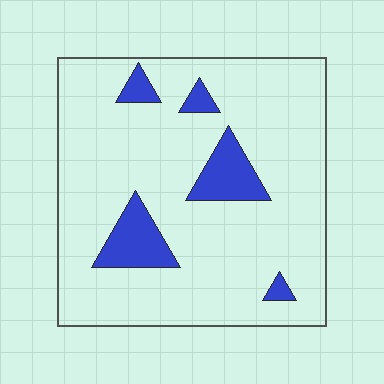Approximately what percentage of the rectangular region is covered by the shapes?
Approximately 15%.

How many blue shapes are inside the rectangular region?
5.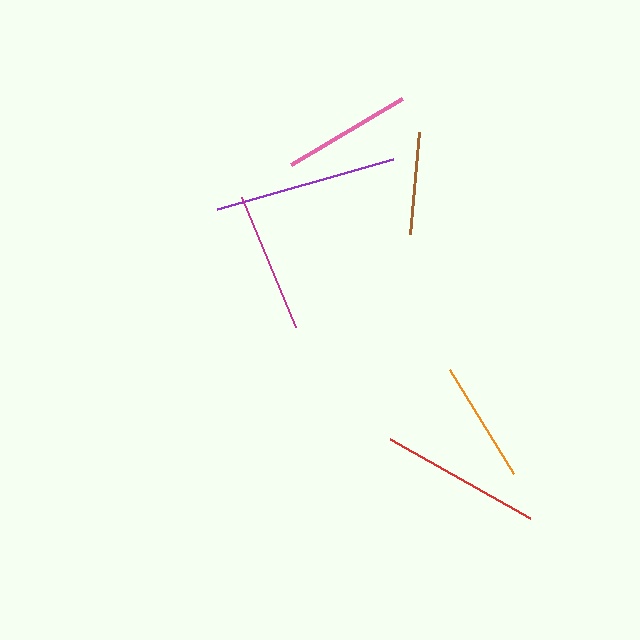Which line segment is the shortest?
The brown line is the shortest at approximately 103 pixels.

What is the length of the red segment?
The red segment is approximately 161 pixels long.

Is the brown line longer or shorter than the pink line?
The pink line is longer than the brown line.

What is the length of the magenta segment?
The magenta segment is approximately 141 pixels long.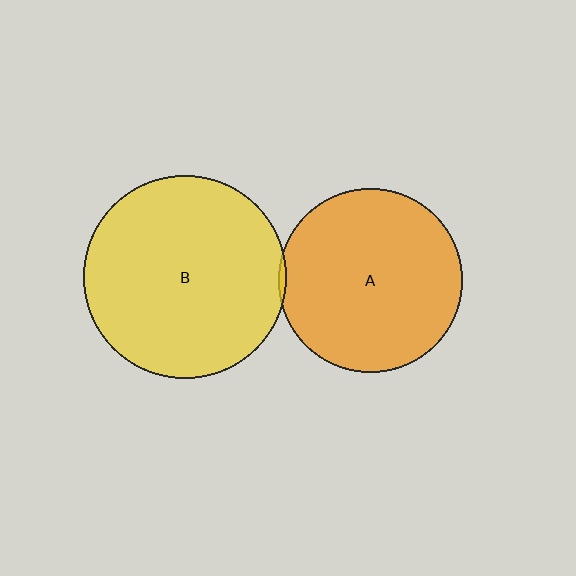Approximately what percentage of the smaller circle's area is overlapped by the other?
Approximately 5%.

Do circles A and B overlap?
Yes.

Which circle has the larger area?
Circle B (yellow).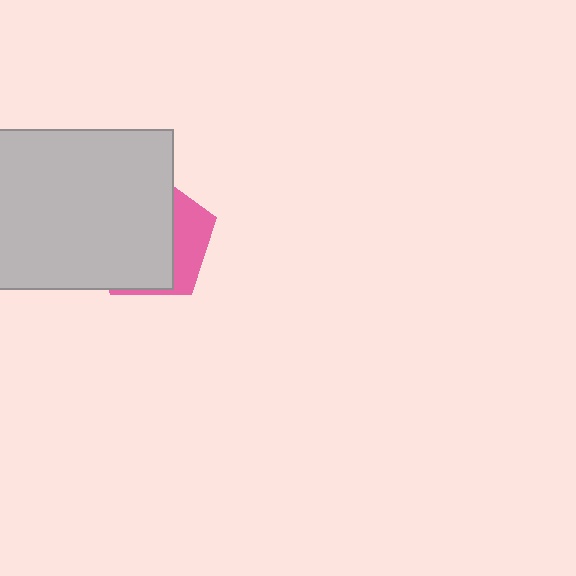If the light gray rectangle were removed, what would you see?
You would see the complete pink pentagon.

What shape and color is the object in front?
The object in front is a light gray rectangle.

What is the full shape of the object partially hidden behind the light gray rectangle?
The partially hidden object is a pink pentagon.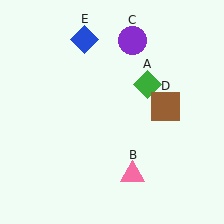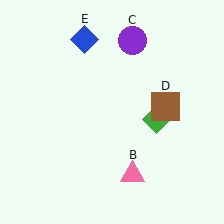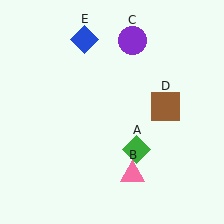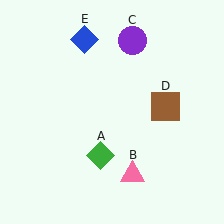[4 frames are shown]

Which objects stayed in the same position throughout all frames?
Pink triangle (object B) and purple circle (object C) and brown square (object D) and blue diamond (object E) remained stationary.